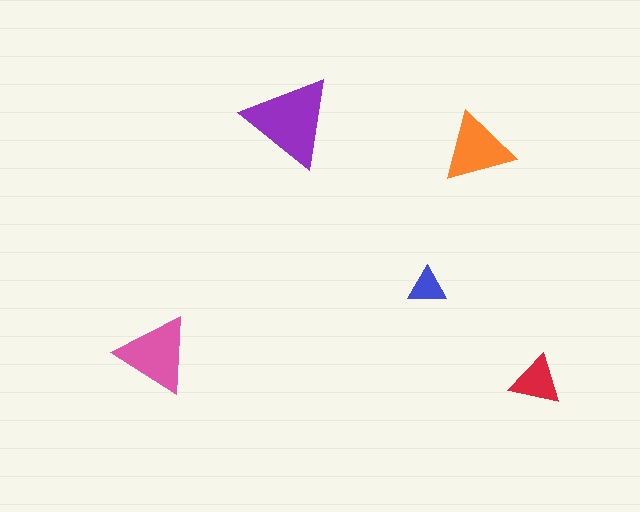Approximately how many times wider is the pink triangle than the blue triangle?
About 2 times wider.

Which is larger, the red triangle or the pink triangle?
The pink one.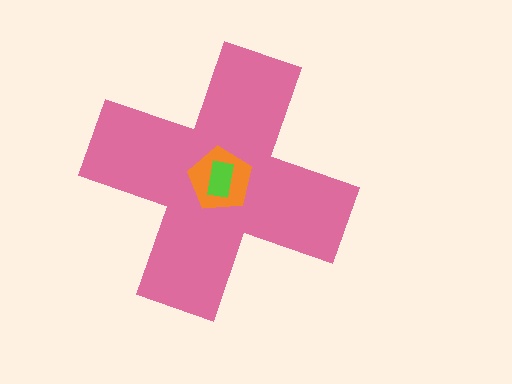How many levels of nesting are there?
3.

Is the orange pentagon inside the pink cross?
Yes.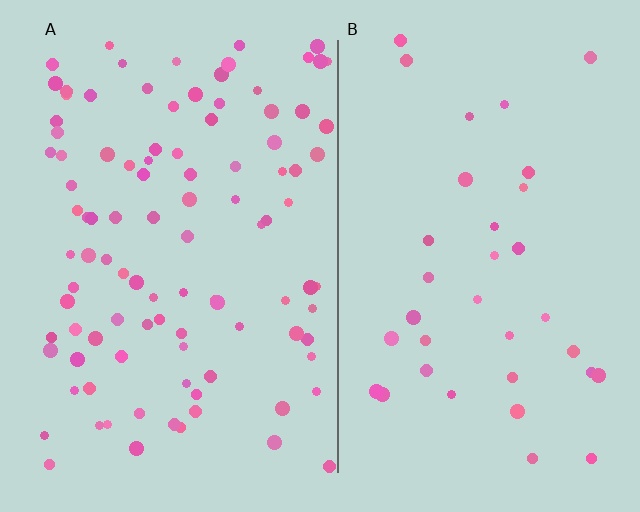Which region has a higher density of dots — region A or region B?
A (the left).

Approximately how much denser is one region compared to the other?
Approximately 2.9× — region A over region B.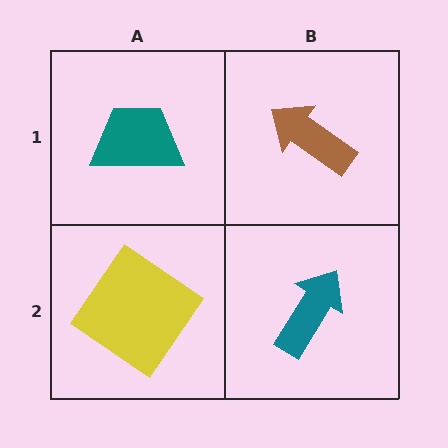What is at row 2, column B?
A teal arrow.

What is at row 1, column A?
A teal trapezoid.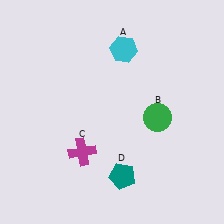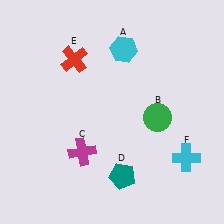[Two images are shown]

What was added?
A red cross (E), a cyan cross (F) were added in Image 2.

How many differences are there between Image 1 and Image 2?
There are 2 differences between the two images.